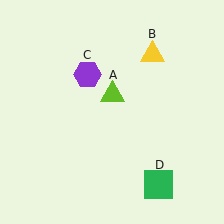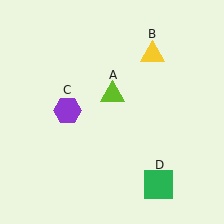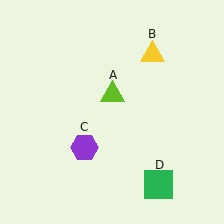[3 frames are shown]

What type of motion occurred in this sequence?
The purple hexagon (object C) rotated counterclockwise around the center of the scene.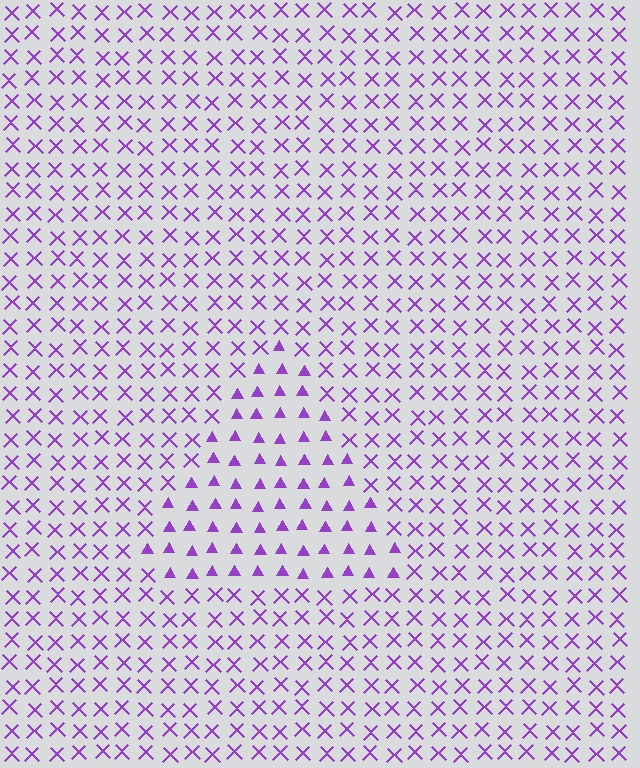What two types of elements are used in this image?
The image uses triangles inside the triangle region and X marks outside it.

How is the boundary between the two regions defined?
The boundary is defined by a change in element shape: triangles inside vs. X marks outside. All elements share the same color and spacing.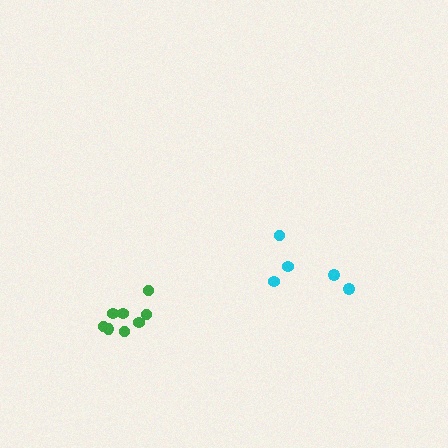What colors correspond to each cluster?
The clusters are colored: green, cyan.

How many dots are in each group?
Group 1: 8 dots, Group 2: 5 dots (13 total).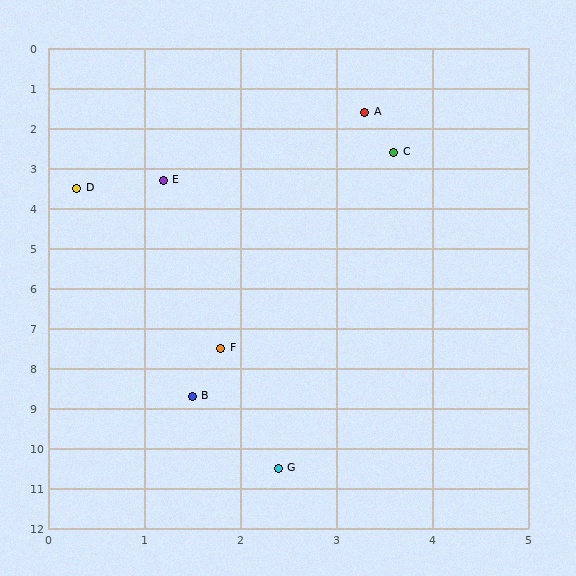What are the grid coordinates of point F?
Point F is at approximately (1.8, 7.5).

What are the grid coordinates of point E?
Point E is at approximately (1.2, 3.3).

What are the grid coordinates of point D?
Point D is at approximately (0.3, 3.5).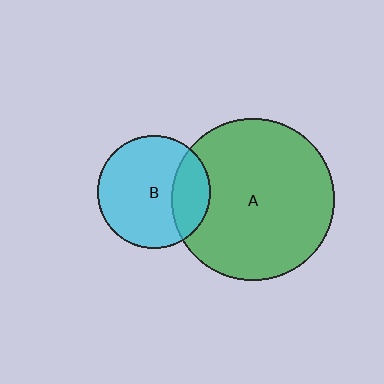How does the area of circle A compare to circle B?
Approximately 2.1 times.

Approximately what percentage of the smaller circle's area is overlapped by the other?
Approximately 25%.